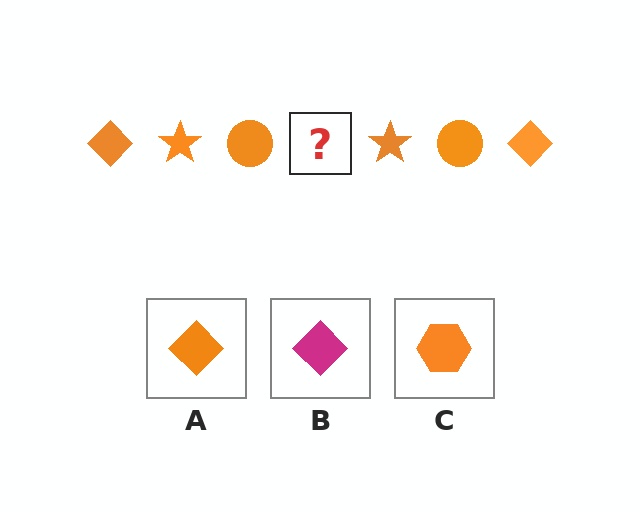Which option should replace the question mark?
Option A.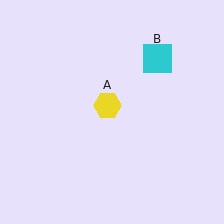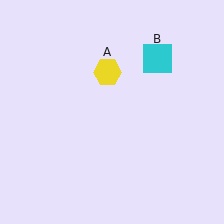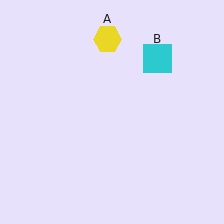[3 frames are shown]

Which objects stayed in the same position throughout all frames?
Cyan square (object B) remained stationary.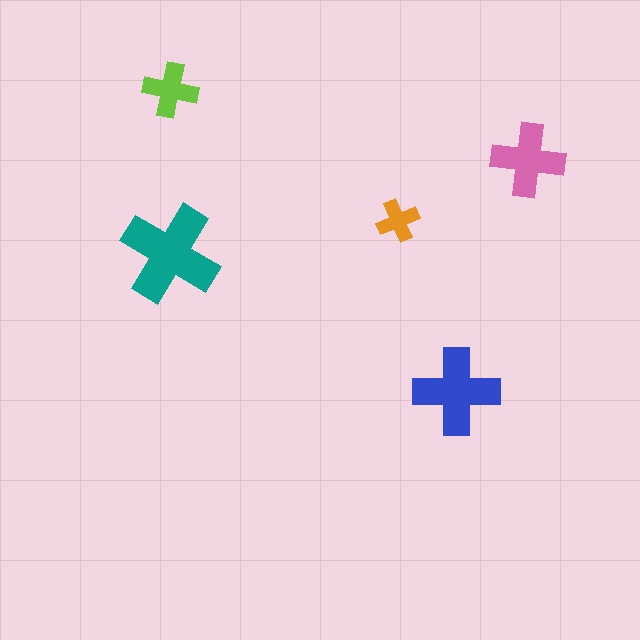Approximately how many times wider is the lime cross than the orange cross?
About 1.5 times wider.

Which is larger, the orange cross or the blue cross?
The blue one.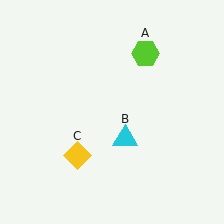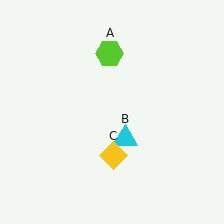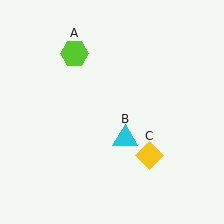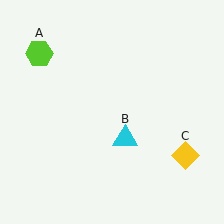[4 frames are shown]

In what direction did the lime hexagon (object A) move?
The lime hexagon (object A) moved left.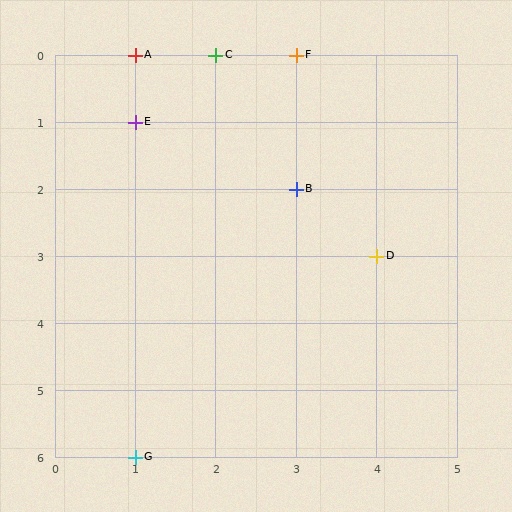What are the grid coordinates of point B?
Point B is at grid coordinates (3, 2).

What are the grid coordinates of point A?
Point A is at grid coordinates (1, 0).